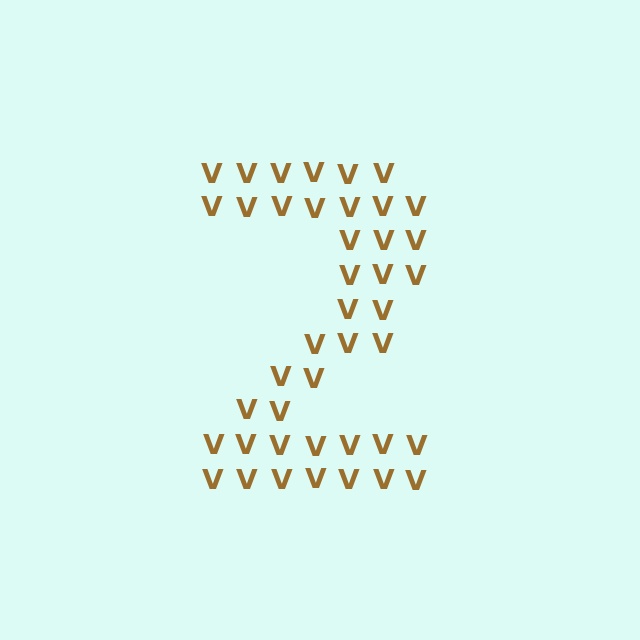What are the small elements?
The small elements are letter V's.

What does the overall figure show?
The overall figure shows the digit 2.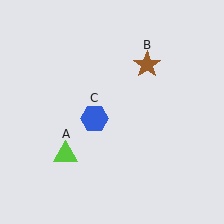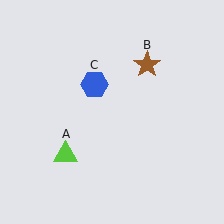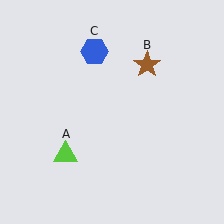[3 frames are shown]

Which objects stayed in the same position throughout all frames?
Lime triangle (object A) and brown star (object B) remained stationary.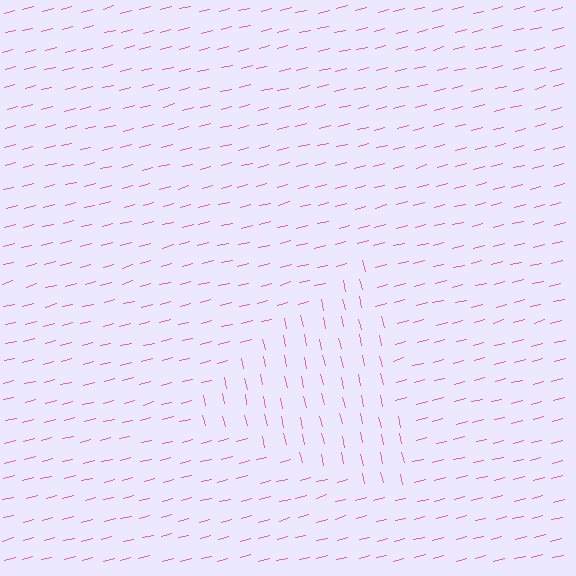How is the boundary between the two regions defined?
The boundary is defined purely by a change in line orientation (approximately 88 degrees difference). All lines are the same color and thickness.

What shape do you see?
I see a triangle.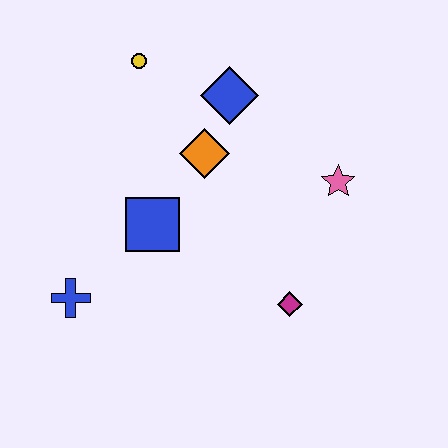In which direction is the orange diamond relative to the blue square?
The orange diamond is above the blue square.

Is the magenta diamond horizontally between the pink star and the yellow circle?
Yes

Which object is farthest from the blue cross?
The pink star is farthest from the blue cross.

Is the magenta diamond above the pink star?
No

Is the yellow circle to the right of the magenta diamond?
No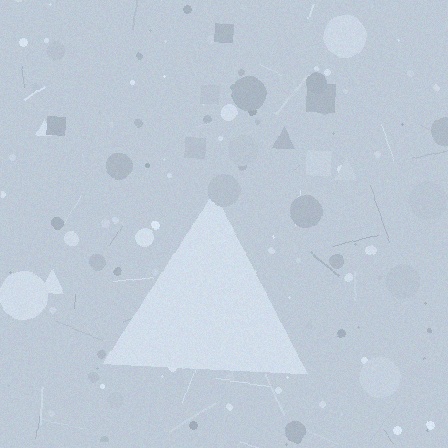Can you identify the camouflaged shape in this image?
The camouflaged shape is a triangle.